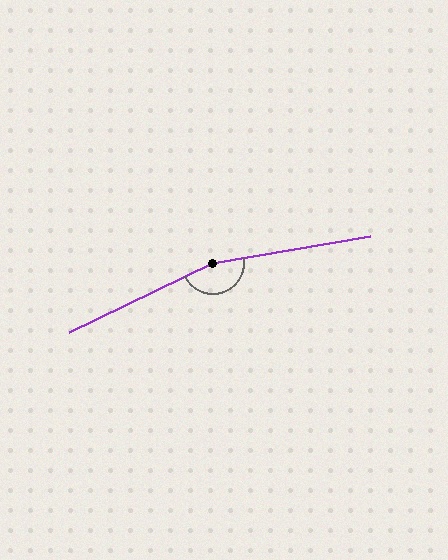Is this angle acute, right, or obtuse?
It is obtuse.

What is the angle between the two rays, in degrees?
Approximately 164 degrees.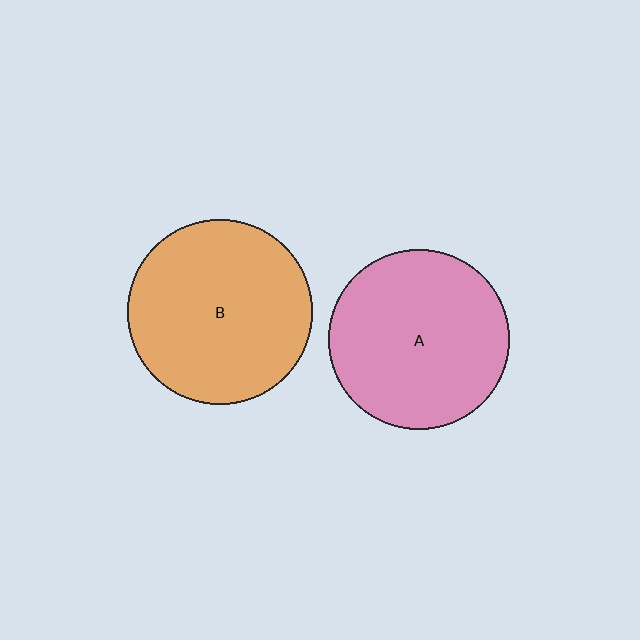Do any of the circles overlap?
No, none of the circles overlap.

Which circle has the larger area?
Circle B (orange).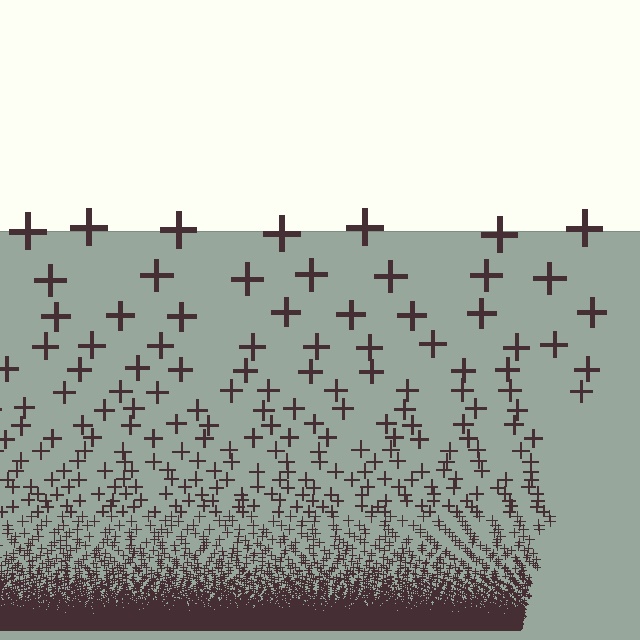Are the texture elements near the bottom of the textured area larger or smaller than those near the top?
Smaller. The gradient is inverted — elements near the bottom are smaller and denser.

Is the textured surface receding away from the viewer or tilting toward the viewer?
The surface appears to tilt toward the viewer. Texture elements get larger and sparser toward the top.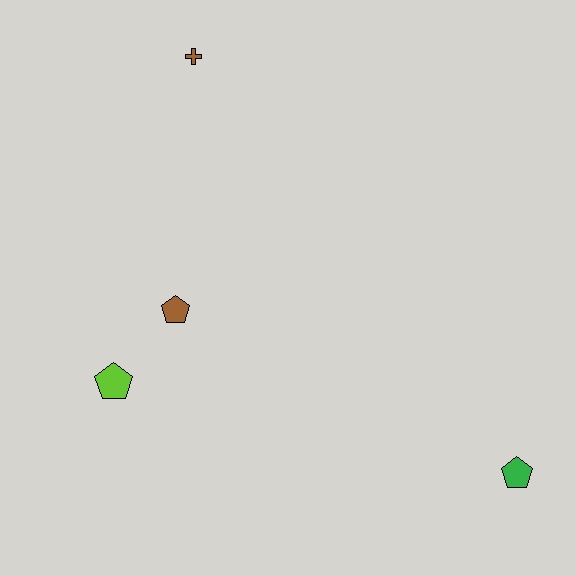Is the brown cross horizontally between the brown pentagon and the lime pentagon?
No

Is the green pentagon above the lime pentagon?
No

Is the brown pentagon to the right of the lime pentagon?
Yes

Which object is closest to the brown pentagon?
The lime pentagon is closest to the brown pentagon.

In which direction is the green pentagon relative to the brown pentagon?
The green pentagon is to the right of the brown pentagon.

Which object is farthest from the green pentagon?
The brown cross is farthest from the green pentagon.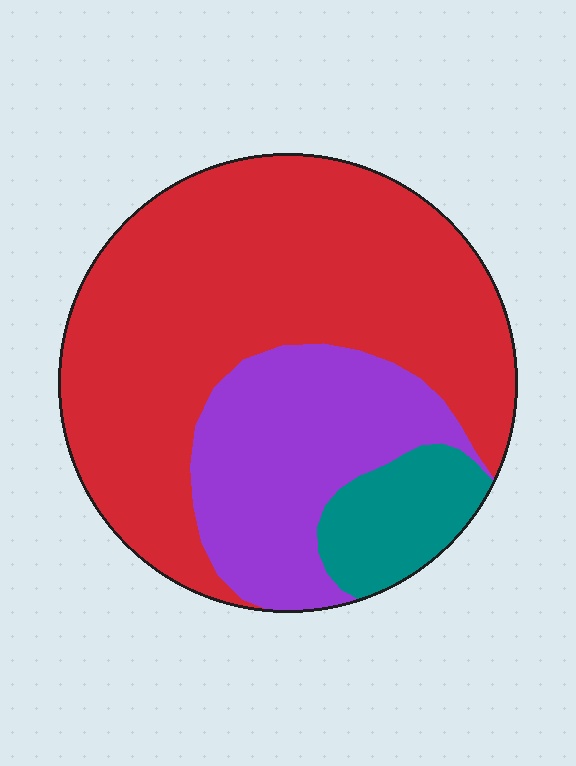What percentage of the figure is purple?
Purple covers about 25% of the figure.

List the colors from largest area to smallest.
From largest to smallest: red, purple, teal.